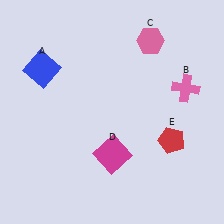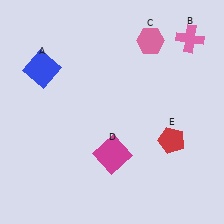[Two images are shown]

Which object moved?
The pink cross (B) moved up.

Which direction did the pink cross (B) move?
The pink cross (B) moved up.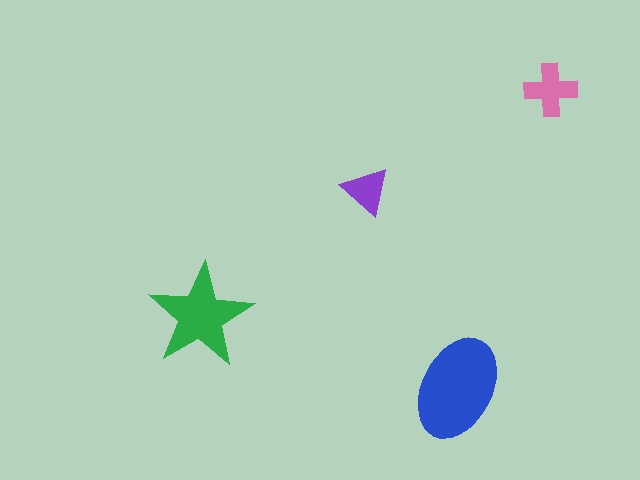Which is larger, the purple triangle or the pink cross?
The pink cross.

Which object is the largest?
The blue ellipse.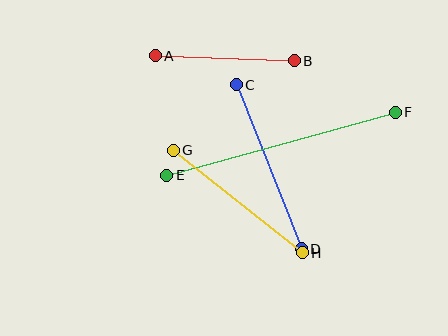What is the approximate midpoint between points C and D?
The midpoint is at approximately (269, 167) pixels.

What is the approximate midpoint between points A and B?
The midpoint is at approximately (225, 58) pixels.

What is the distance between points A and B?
The distance is approximately 139 pixels.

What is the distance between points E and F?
The distance is approximately 237 pixels.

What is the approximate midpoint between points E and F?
The midpoint is at approximately (281, 144) pixels.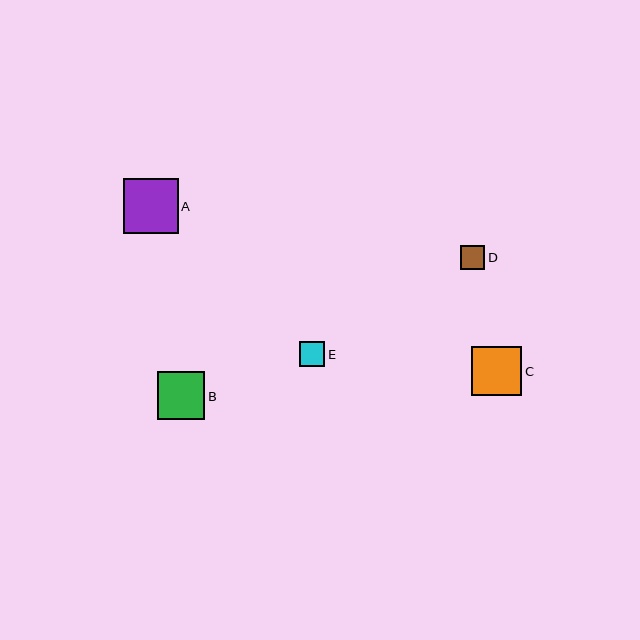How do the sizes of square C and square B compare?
Square C and square B are approximately the same size.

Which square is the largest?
Square A is the largest with a size of approximately 54 pixels.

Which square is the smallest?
Square D is the smallest with a size of approximately 24 pixels.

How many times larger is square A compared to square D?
Square A is approximately 2.3 times the size of square D.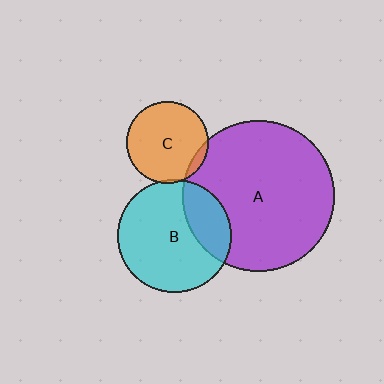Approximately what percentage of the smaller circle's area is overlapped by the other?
Approximately 5%.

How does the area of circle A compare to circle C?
Approximately 3.4 times.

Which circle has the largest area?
Circle A (purple).